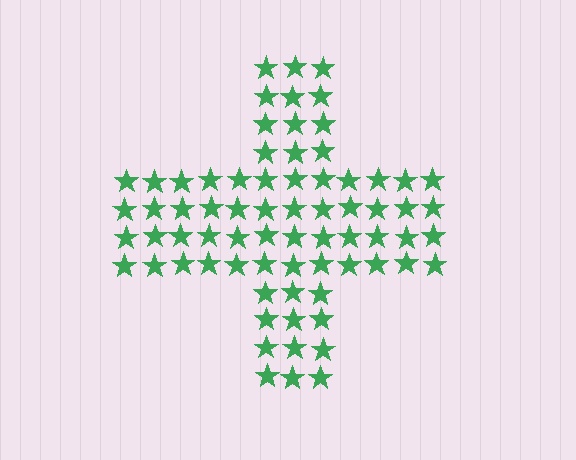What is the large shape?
The large shape is a cross.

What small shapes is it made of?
It is made of small stars.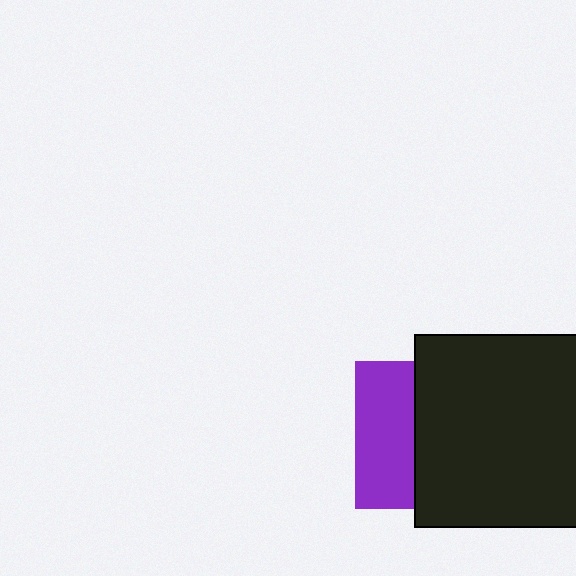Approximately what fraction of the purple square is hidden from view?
Roughly 61% of the purple square is hidden behind the black square.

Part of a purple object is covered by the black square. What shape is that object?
It is a square.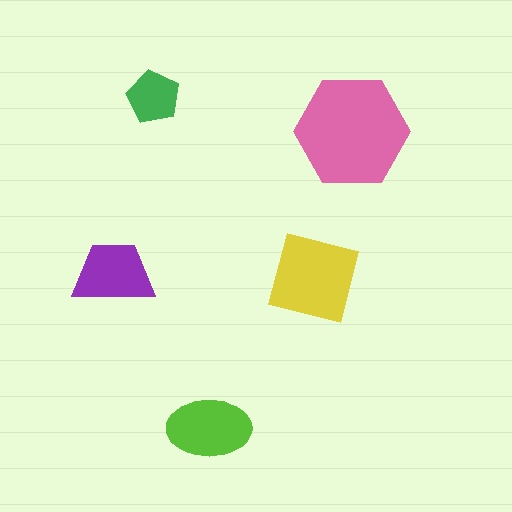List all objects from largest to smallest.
The pink hexagon, the yellow square, the lime ellipse, the purple trapezoid, the green pentagon.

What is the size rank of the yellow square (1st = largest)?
2nd.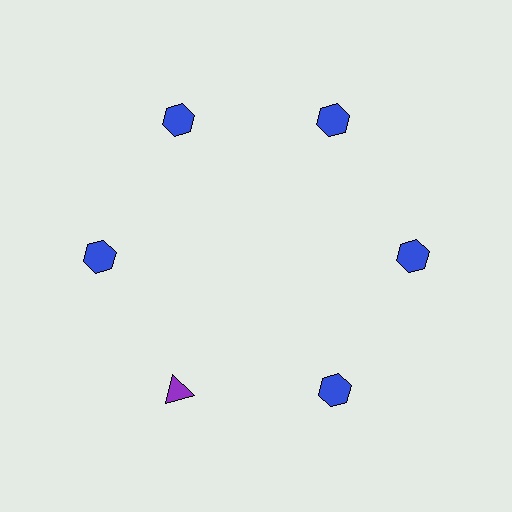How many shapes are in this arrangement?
There are 6 shapes arranged in a ring pattern.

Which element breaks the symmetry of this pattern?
The purple triangle at roughly the 7 o'clock position breaks the symmetry. All other shapes are blue hexagons.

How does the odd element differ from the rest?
It differs in both color (purple instead of blue) and shape (triangle instead of hexagon).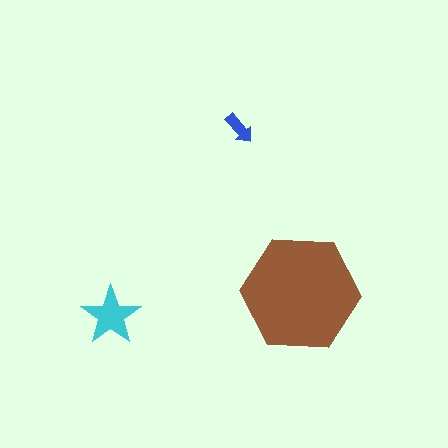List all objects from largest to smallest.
The brown hexagon, the cyan star, the blue arrow.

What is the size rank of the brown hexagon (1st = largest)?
1st.